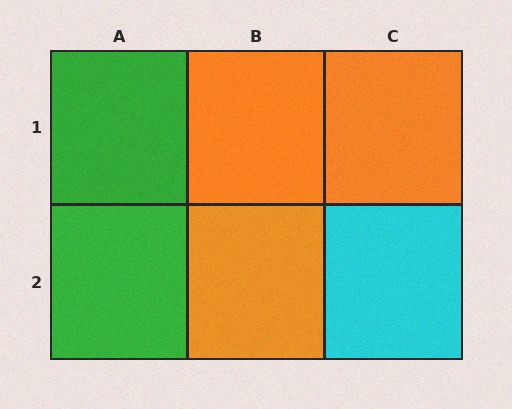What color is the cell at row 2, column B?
Orange.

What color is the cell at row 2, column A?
Green.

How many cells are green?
2 cells are green.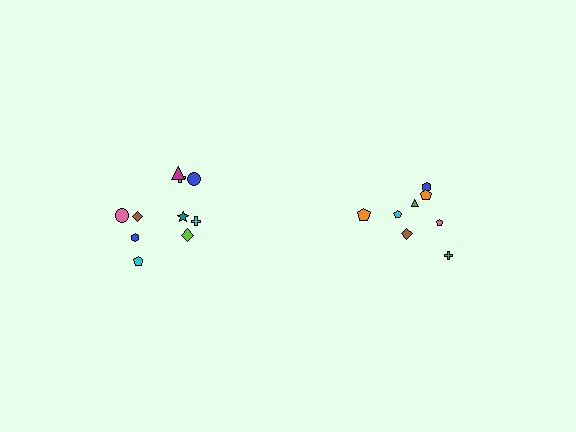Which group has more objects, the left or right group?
The left group.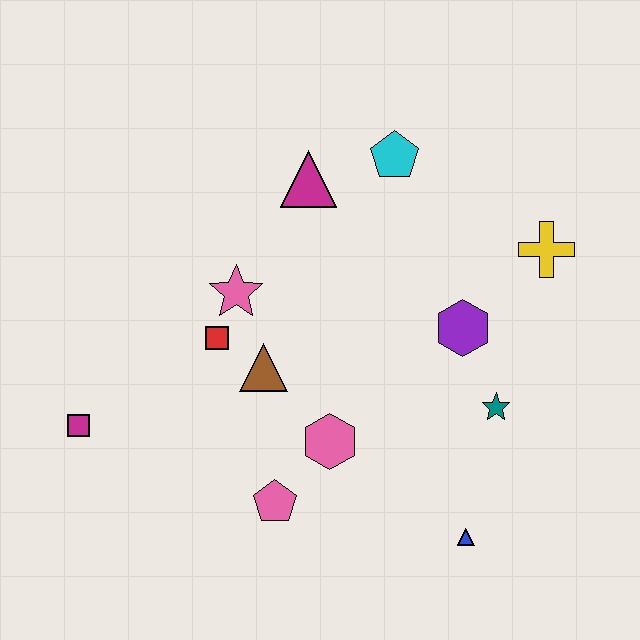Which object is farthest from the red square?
The yellow cross is farthest from the red square.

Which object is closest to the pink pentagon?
The pink hexagon is closest to the pink pentagon.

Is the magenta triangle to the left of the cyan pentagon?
Yes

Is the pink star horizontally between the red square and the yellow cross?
Yes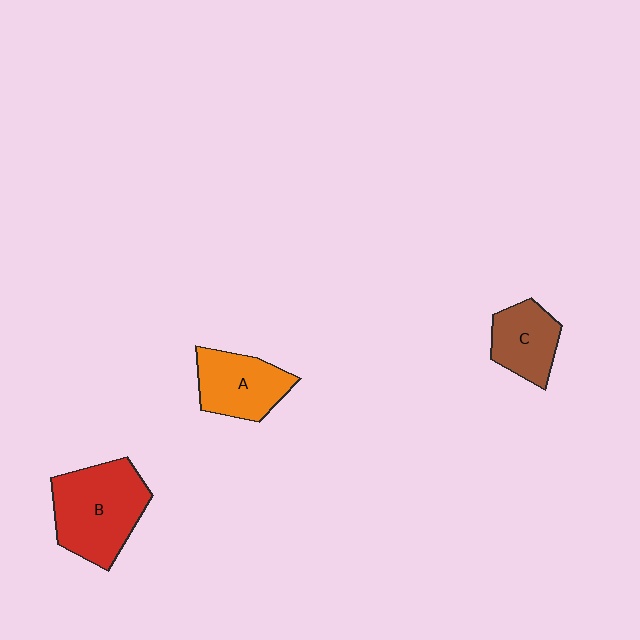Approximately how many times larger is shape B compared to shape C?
Approximately 1.7 times.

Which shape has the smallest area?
Shape C (brown).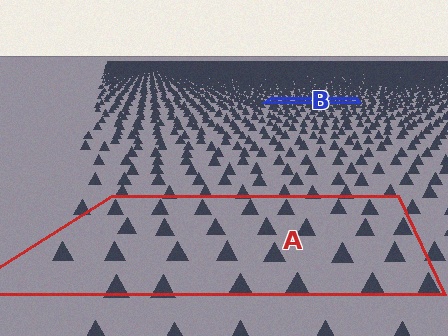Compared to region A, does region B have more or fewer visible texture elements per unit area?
Region B has more texture elements per unit area — they are packed more densely because it is farther away.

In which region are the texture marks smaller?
The texture marks are smaller in region B, because it is farther away.